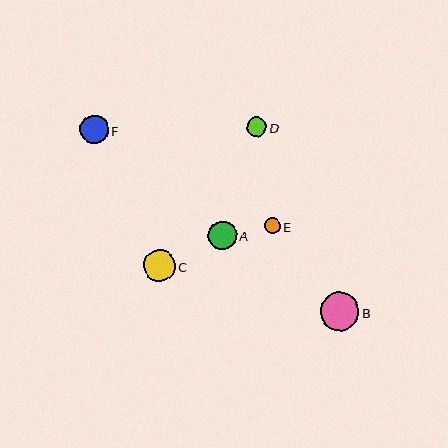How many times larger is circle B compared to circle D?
Circle B is approximately 2.0 times the size of circle D.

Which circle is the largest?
Circle B is the largest with a size of approximately 39 pixels.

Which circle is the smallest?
Circle E is the smallest with a size of approximately 16 pixels.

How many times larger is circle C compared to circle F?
Circle C is approximately 1.1 times the size of circle F.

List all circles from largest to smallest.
From largest to smallest: B, C, F, A, D, E.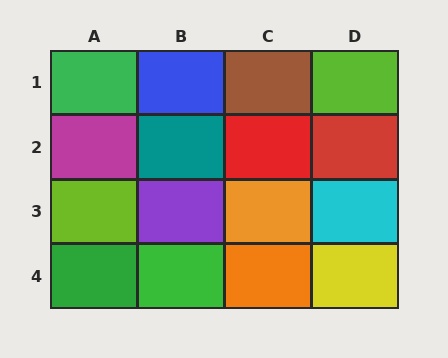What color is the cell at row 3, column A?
Lime.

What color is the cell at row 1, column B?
Blue.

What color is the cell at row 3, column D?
Cyan.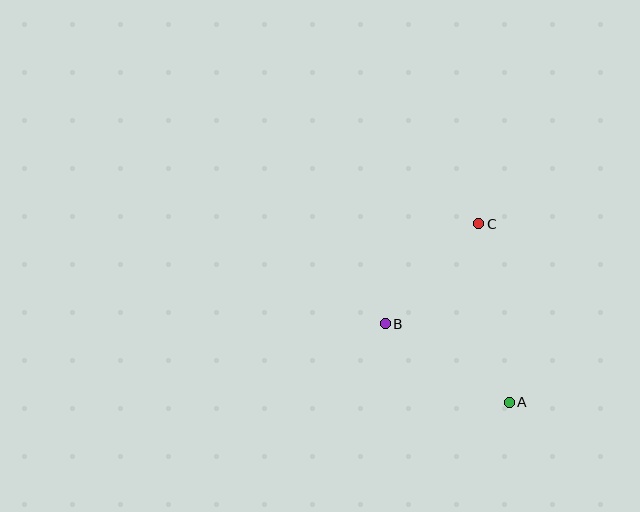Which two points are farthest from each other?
Points A and C are farthest from each other.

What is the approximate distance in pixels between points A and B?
The distance between A and B is approximately 147 pixels.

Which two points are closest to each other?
Points B and C are closest to each other.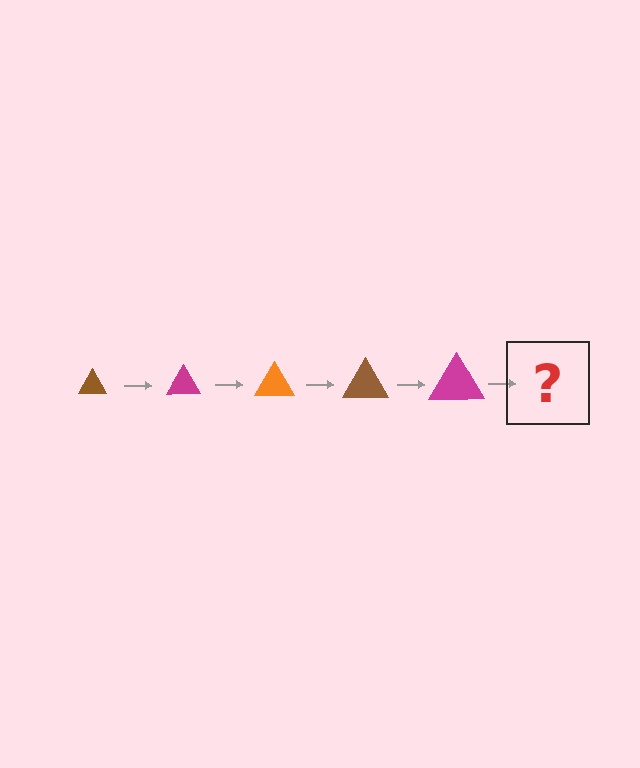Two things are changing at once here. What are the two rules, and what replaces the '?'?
The two rules are that the triangle grows larger each step and the color cycles through brown, magenta, and orange. The '?' should be an orange triangle, larger than the previous one.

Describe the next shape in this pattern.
It should be an orange triangle, larger than the previous one.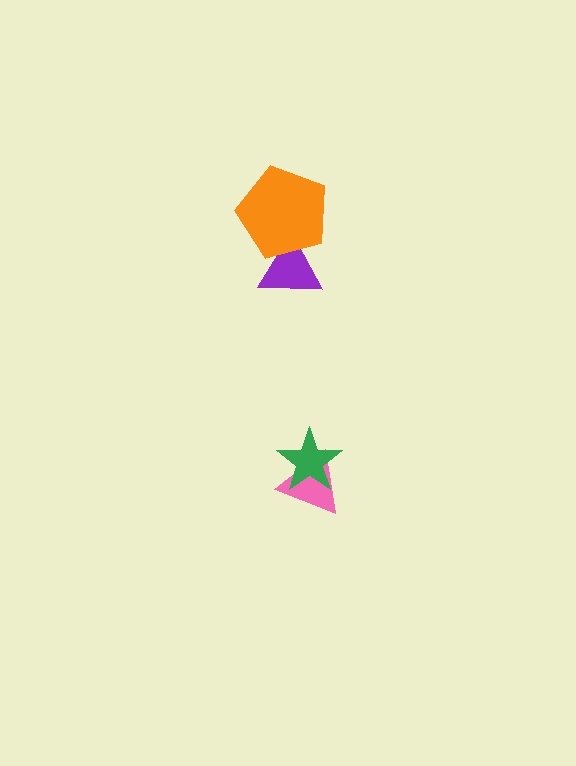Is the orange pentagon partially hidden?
No, no other shape covers it.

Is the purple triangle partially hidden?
Yes, it is partially covered by another shape.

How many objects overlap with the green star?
1 object overlaps with the green star.